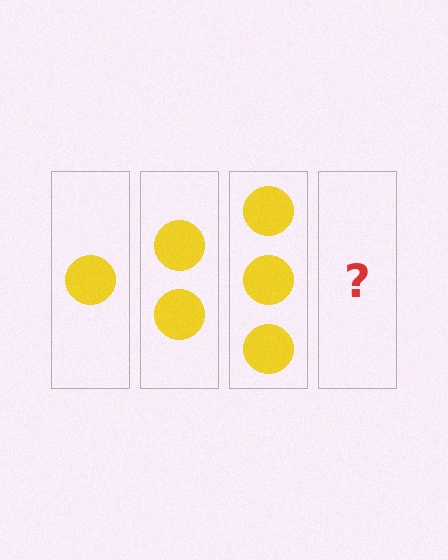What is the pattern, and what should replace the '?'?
The pattern is that each step adds one more circle. The '?' should be 4 circles.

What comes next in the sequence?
The next element should be 4 circles.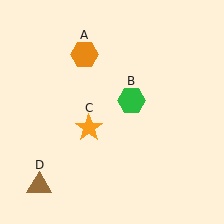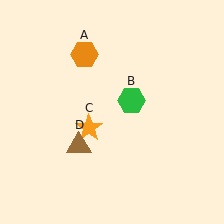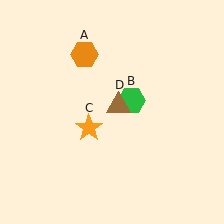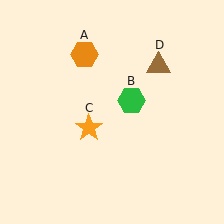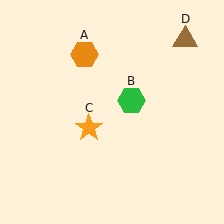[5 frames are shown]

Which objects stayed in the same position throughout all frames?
Orange hexagon (object A) and green hexagon (object B) and orange star (object C) remained stationary.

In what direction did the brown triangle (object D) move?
The brown triangle (object D) moved up and to the right.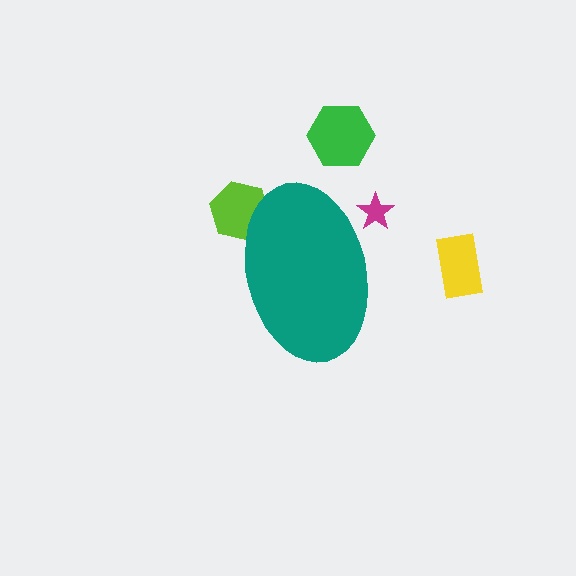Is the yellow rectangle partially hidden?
No, the yellow rectangle is fully visible.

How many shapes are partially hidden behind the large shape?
2 shapes are partially hidden.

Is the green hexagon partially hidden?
No, the green hexagon is fully visible.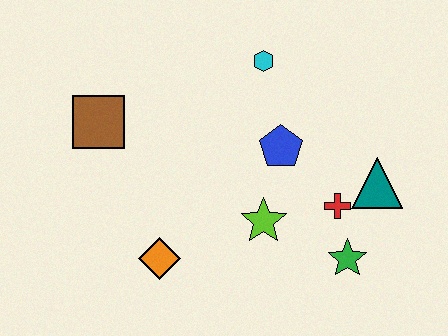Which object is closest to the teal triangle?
The red cross is closest to the teal triangle.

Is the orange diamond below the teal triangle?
Yes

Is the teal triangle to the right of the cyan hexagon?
Yes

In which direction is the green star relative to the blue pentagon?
The green star is below the blue pentagon.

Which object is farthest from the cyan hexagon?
The orange diamond is farthest from the cyan hexagon.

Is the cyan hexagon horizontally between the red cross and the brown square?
Yes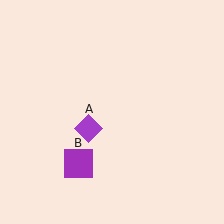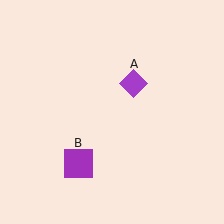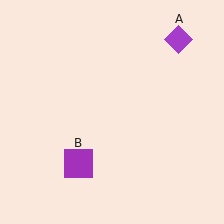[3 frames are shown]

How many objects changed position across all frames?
1 object changed position: purple diamond (object A).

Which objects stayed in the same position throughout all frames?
Purple square (object B) remained stationary.